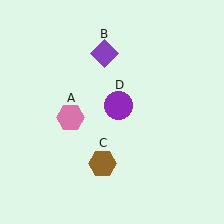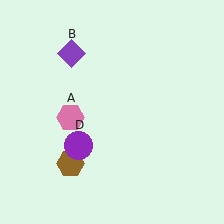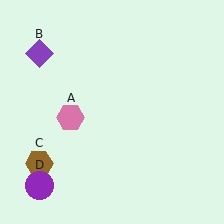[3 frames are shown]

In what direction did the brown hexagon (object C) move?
The brown hexagon (object C) moved left.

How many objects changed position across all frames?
3 objects changed position: purple diamond (object B), brown hexagon (object C), purple circle (object D).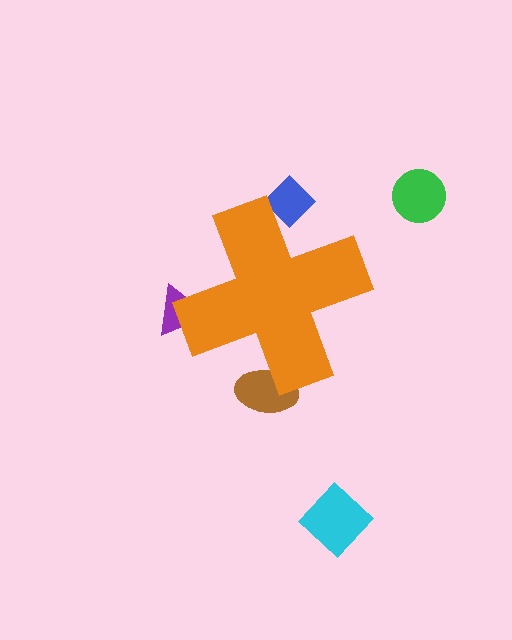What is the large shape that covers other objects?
An orange cross.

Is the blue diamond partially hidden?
Yes, the blue diamond is partially hidden behind the orange cross.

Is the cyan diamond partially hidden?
No, the cyan diamond is fully visible.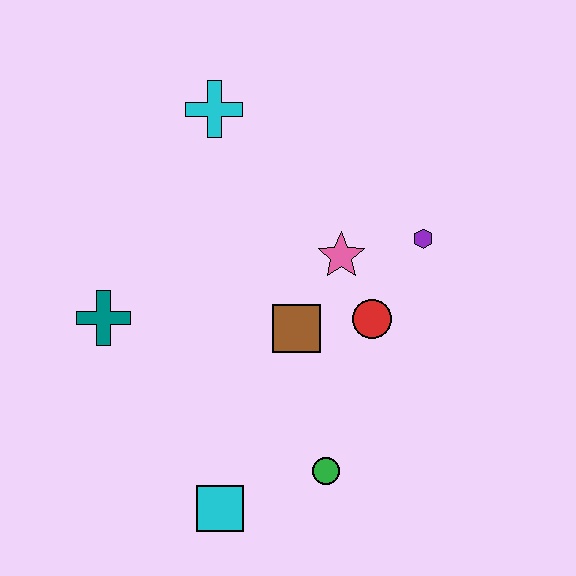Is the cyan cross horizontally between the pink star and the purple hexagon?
No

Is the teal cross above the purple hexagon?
No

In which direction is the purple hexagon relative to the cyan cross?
The purple hexagon is to the right of the cyan cross.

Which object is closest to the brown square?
The red circle is closest to the brown square.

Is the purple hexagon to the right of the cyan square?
Yes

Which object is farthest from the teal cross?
The purple hexagon is farthest from the teal cross.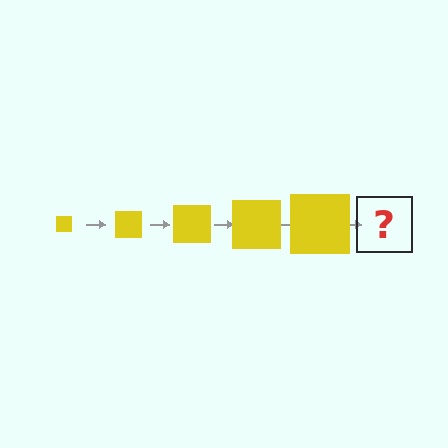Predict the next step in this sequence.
The next step is a yellow square, larger than the previous one.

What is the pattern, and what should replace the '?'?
The pattern is that the square gets progressively larger each step. The '?' should be a yellow square, larger than the previous one.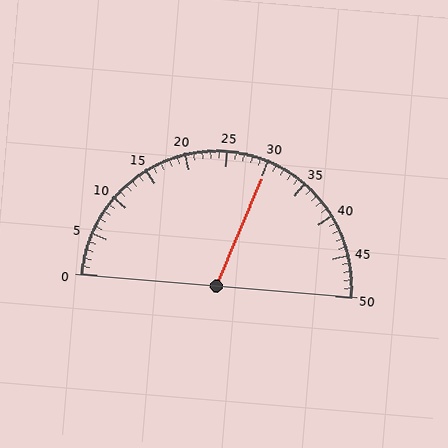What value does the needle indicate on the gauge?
The needle indicates approximately 30.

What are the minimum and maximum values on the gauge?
The gauge ranges from 0 to 50.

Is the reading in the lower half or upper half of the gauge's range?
The reading is in the upper half of the range (0 to 50).